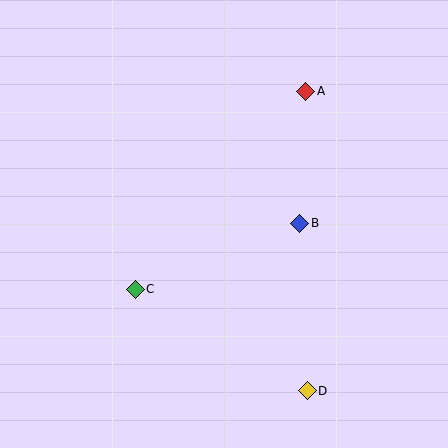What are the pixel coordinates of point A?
Point A is at (306, 91).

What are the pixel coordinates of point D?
Point D is at (307, 391).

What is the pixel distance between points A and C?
The distance between A and C is 261 pixels.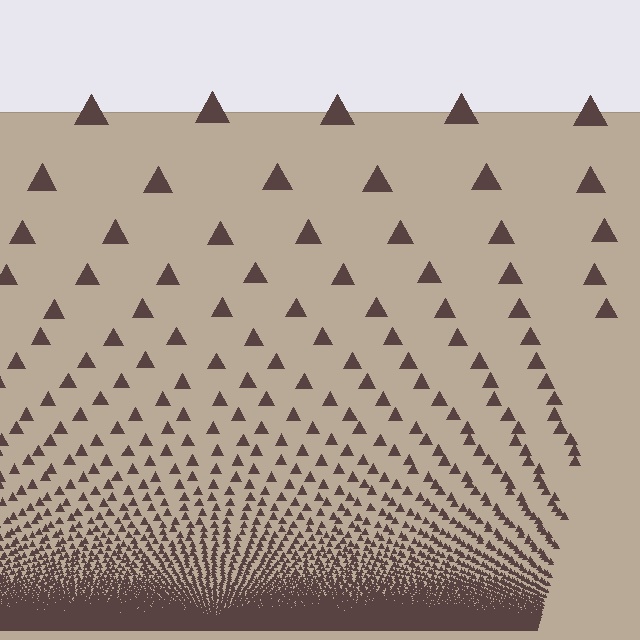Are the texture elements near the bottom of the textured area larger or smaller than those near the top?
Smaller. The gradient is inverted — elements near the bottom are smaller and denser.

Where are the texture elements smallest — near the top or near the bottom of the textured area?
Near the bottom.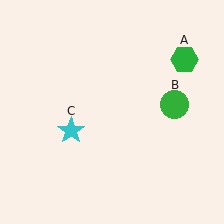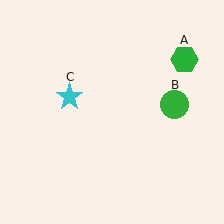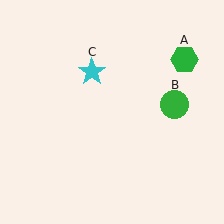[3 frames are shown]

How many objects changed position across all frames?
1 object changed position: cyan star (object C).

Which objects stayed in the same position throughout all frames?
Green hexagon (object A) and green circle (object B) remained stationary.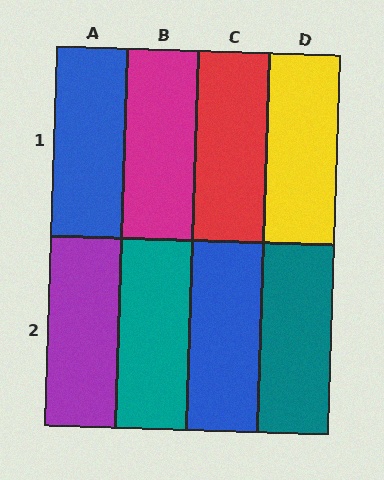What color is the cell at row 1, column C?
Red.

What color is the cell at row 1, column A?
Blue.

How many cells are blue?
2 cells are blue.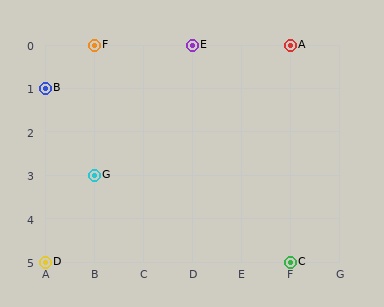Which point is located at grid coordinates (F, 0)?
Point A is at (F, 0).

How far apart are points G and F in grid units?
Points G and F are 3 rows apart.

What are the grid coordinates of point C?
Point C is at grid coordinates (F, 5).